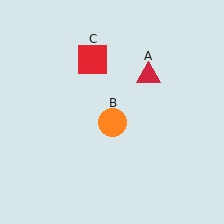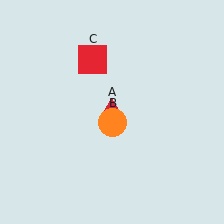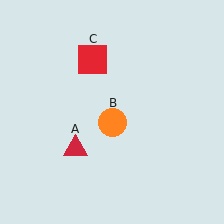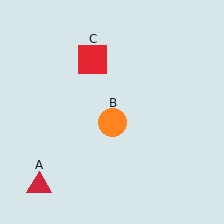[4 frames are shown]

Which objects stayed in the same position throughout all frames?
Orange circle (object B) and red square (object C) remained stationary.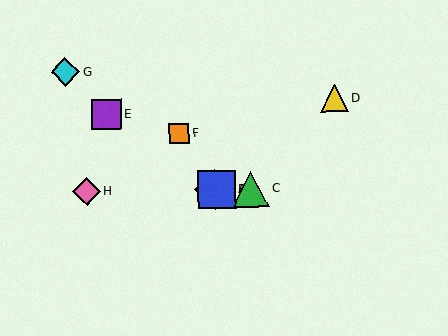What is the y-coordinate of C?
Object C is at y≈189.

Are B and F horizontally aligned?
No, B is at y≈190 and F is at y≈133.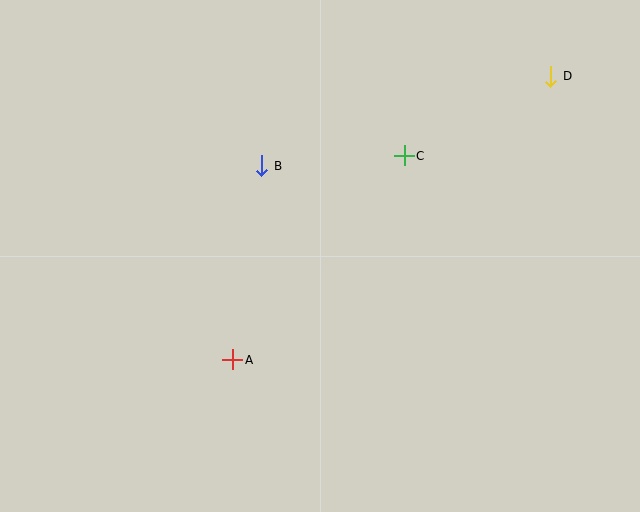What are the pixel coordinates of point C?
Point C is at (404, 156).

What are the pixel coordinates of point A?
Point A is at (233, 360).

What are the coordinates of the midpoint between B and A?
The midpoint between B and A is at (247, 263).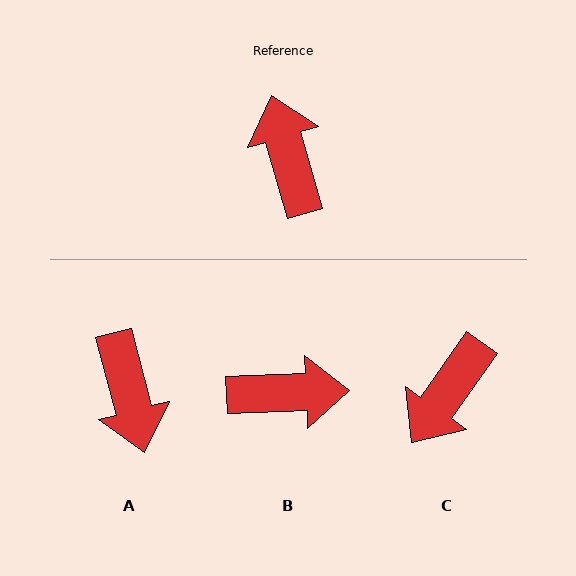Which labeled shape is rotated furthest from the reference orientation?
A, about 179 degrees away.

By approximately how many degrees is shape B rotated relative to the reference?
Approximately 104 degrees clockwise.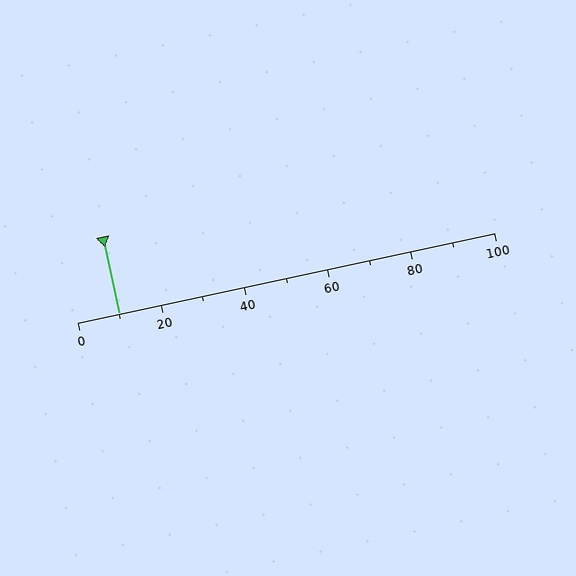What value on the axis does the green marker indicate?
The marker indicates approximately 10.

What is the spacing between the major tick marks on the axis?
The major ticks are spaced 20 apart.